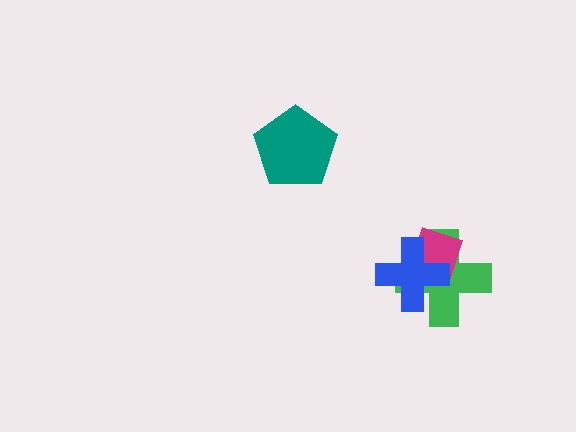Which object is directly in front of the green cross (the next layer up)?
The magenta diamond is directly in front of the green cross.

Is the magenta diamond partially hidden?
Yes, it is partially covered by another shape.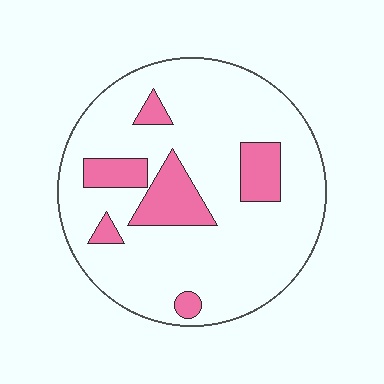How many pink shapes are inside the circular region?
6.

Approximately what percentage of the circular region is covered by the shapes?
Approximately 20%.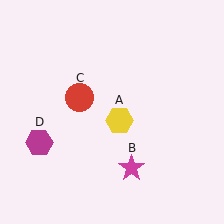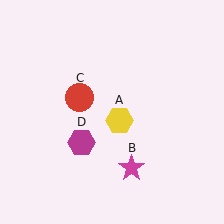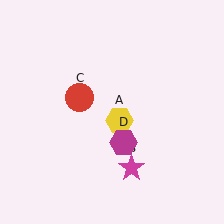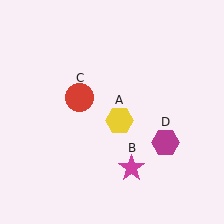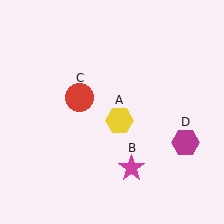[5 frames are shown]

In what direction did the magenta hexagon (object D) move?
The magenta hexagon (object D) moved right.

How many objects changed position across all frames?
1 object changed position: magenta hexagon (object D).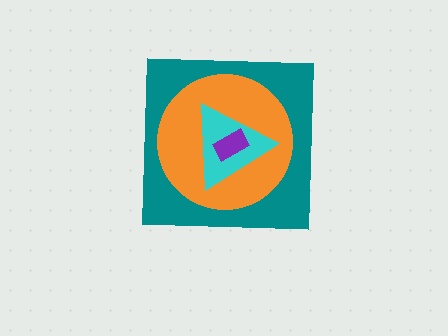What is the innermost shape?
The purple rectangle.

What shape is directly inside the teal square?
The orange circle.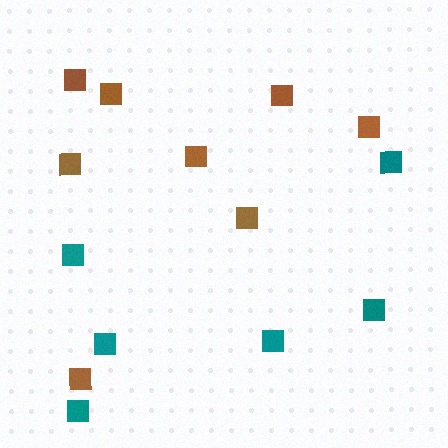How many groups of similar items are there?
There are 2 groups: one group of brown squares (8) and one group of teal squares (6).